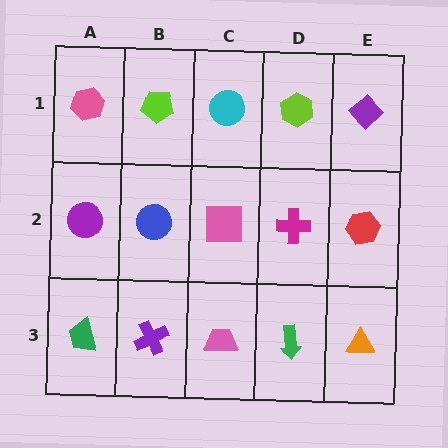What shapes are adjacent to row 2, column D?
A lime hexagon (row 1, column D), a green arrow (row 3, column D), a pink square (row 2, column C), a red hexagon (row 2, column E).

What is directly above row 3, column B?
A blue circle.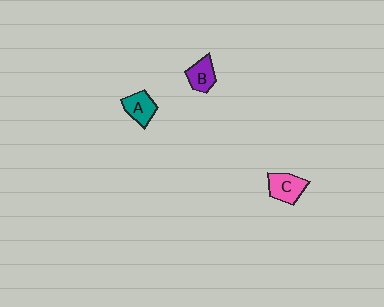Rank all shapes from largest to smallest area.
From largest to smallest: C (pink), A (teal), B (purple).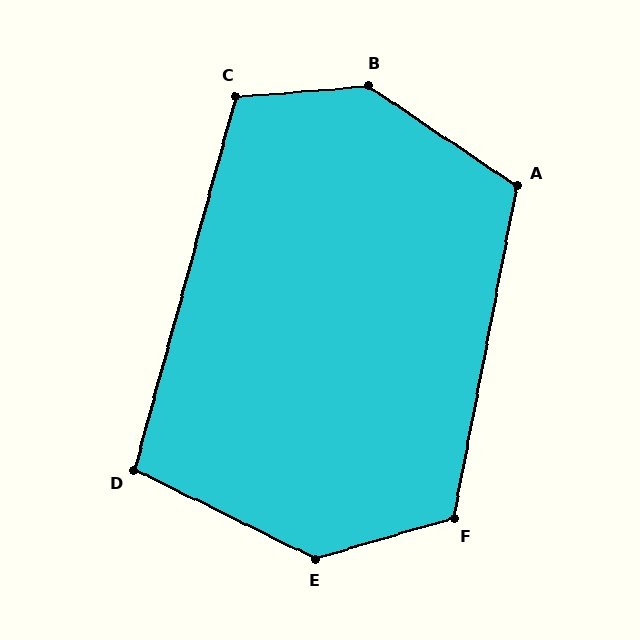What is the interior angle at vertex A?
Approximately 113 degrees (obtuse).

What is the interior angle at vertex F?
Approximately 117 degrees (obtuse).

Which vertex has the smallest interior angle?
D, at approximately 101 degrees.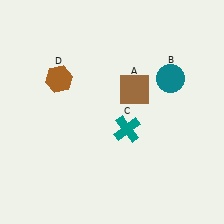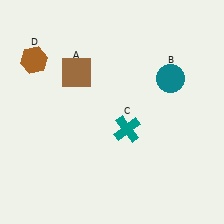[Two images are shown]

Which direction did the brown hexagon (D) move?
The brown hexagon (D) moved left.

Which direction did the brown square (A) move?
The brown square (A) moved left.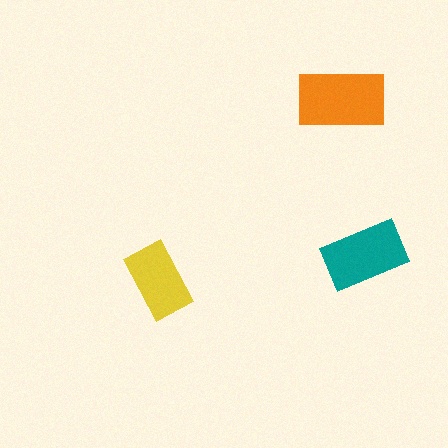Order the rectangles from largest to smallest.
the orange one, the teal one, the yellow one.